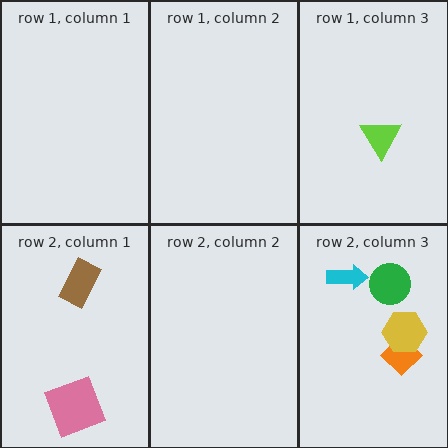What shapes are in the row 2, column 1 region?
The pink square, the brown rectangle.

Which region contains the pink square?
The row 2, column 1 region.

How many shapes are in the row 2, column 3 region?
4.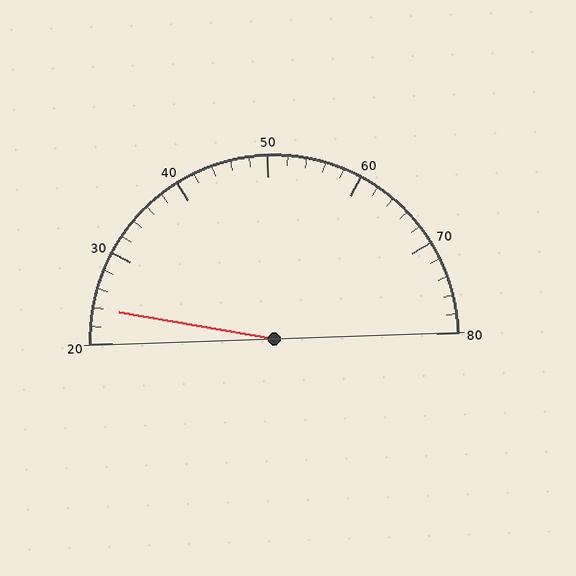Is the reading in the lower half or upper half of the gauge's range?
The reading is in the lower half of the range (20 to 80).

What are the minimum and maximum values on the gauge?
The gauge ranges from 20 to 80.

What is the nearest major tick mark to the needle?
The nearest major tick mark is 20.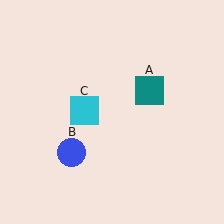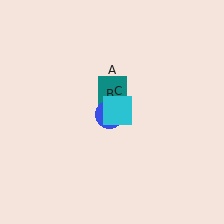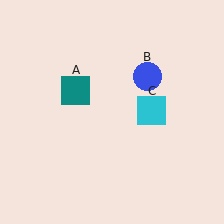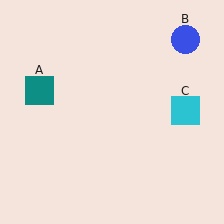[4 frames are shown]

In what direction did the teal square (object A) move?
The teal square (object A) moved left.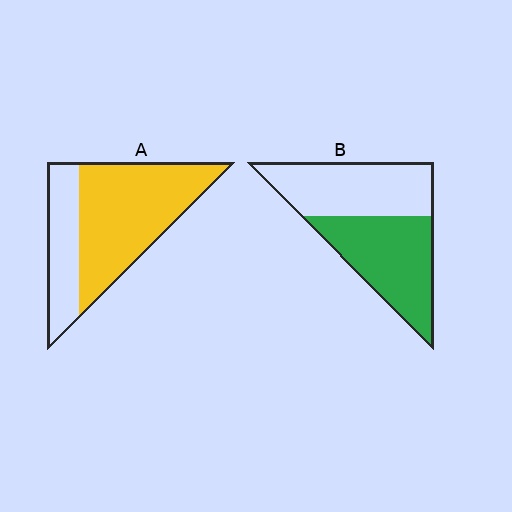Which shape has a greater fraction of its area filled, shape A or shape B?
Shape A.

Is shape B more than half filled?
Roughly half.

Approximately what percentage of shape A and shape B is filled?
A is approximately 70% and B is approximately 50%.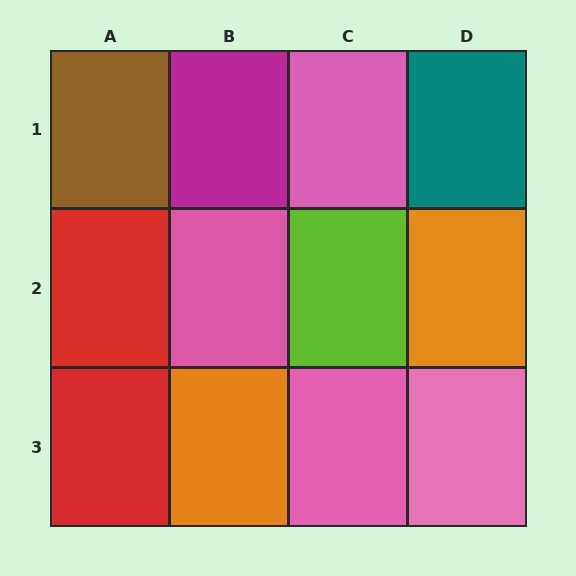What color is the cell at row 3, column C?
Pink.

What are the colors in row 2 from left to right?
Red, pink, lime, orange.